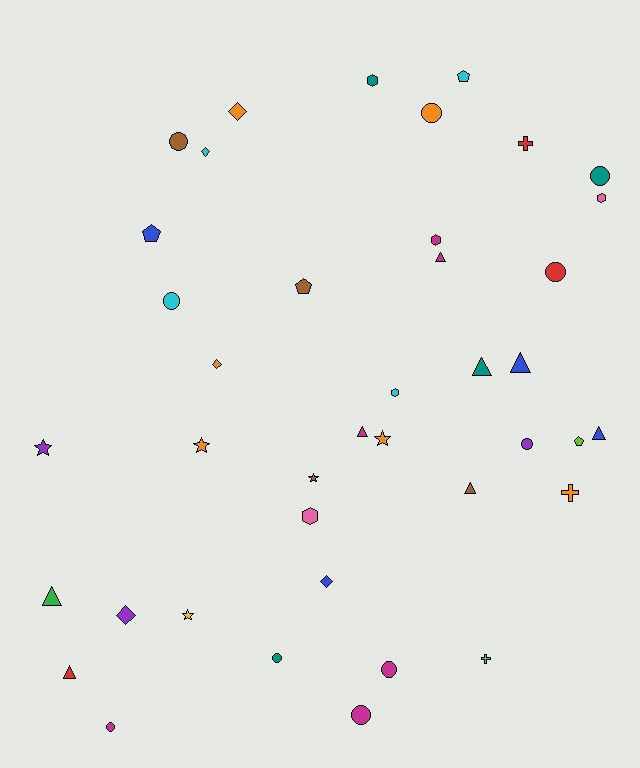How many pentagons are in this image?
There are 4 pentagons.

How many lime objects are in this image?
There are 2 lime objects.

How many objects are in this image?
There are 40 objects.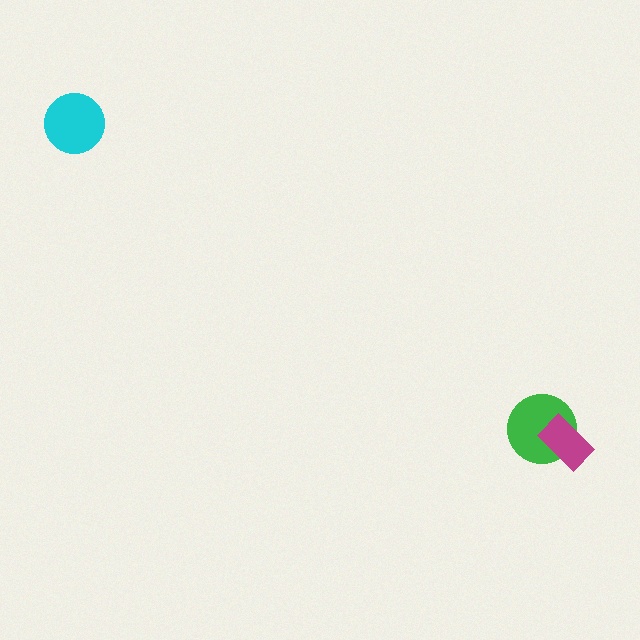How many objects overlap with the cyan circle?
0 objects overlap with the cyan circle.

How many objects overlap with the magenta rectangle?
1 object overlaps with the magenta rectangle.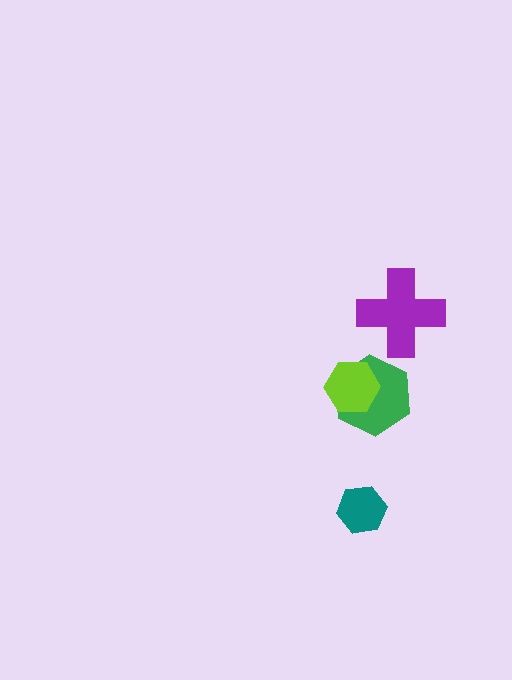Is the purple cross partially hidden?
No, no other shape covers it.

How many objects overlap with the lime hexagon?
1 object overlaps with the lime hexagon.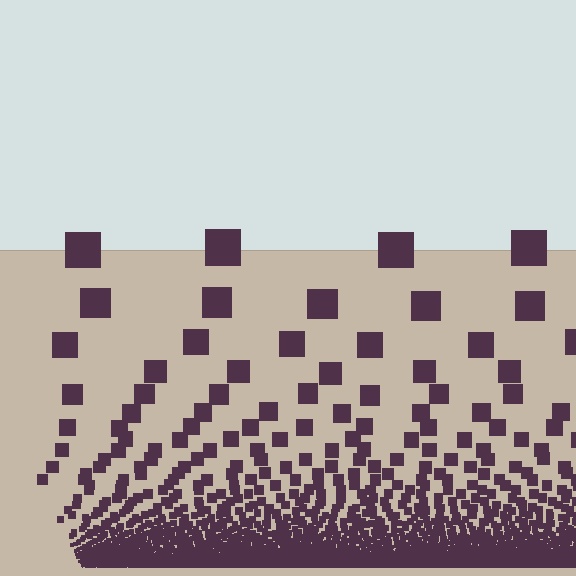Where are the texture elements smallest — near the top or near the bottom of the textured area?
Near the bottom.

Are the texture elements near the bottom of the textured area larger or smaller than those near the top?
Smaller. The gradient is inverted — elements near the bottom are smaller and denser.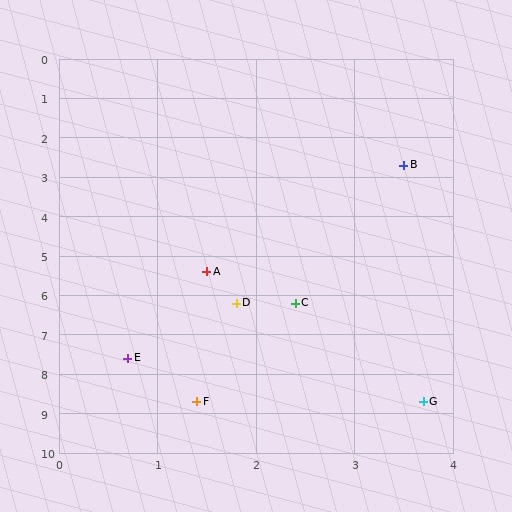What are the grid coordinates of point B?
Point B is at approximately (3.5, 2.7).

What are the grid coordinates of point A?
Point A is at approximately (1.5, 5.4).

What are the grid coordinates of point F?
Point F is at approximately (1.4, 8.7).